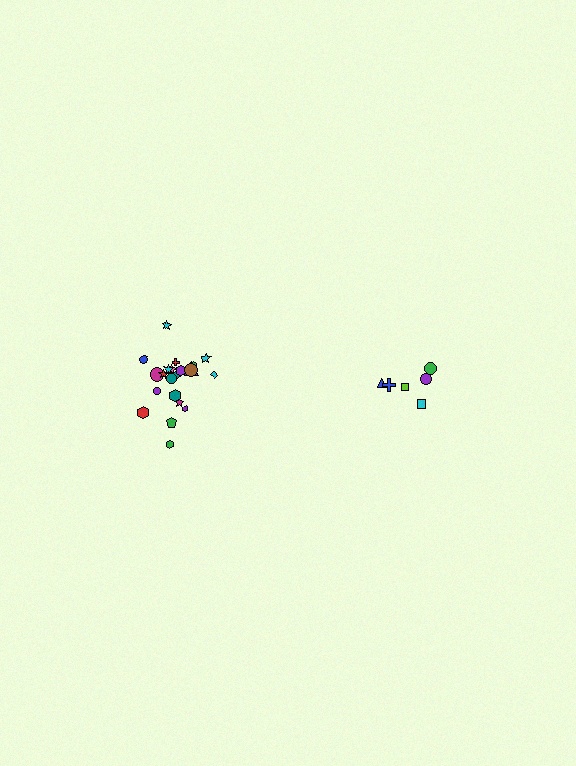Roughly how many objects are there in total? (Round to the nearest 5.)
Roughly 30 objects in total.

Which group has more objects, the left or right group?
The left group.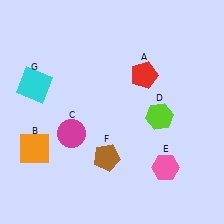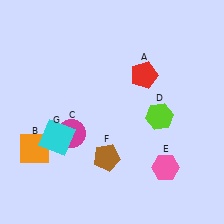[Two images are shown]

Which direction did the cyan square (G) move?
The cyan square (G) moved down.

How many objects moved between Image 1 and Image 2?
1 object moved between the two images.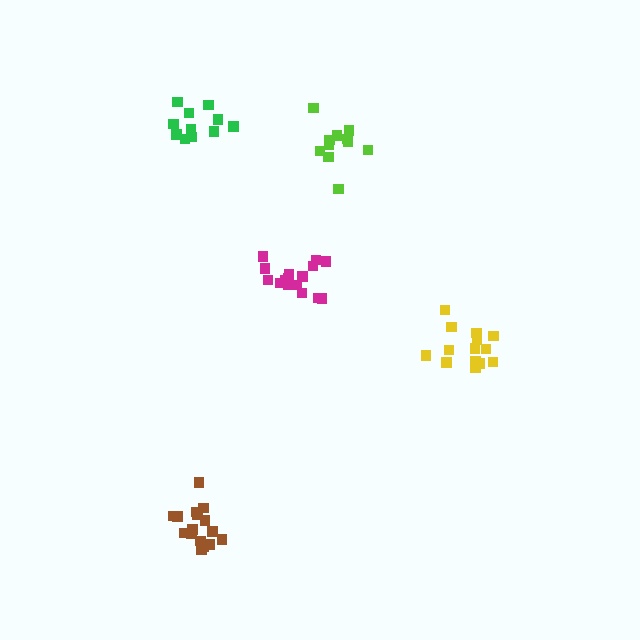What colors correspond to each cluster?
The clusters are colored: magenta, green, lime, brown, yellow.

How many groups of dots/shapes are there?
There are 5 groups.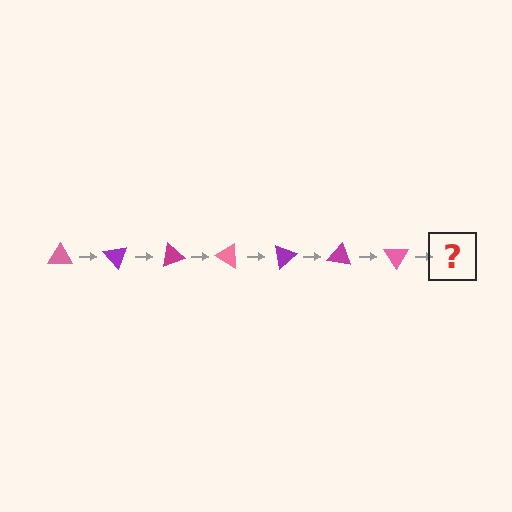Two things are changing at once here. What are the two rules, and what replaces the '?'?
The two rules are that it rotates 50 degrees each step and the color cycles through pink, purple, and magenta. The '?' should be a purple triangle, rotated 350 degrees from the start.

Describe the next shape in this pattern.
It should be a purple triangle, rotated 350 degrees from the start.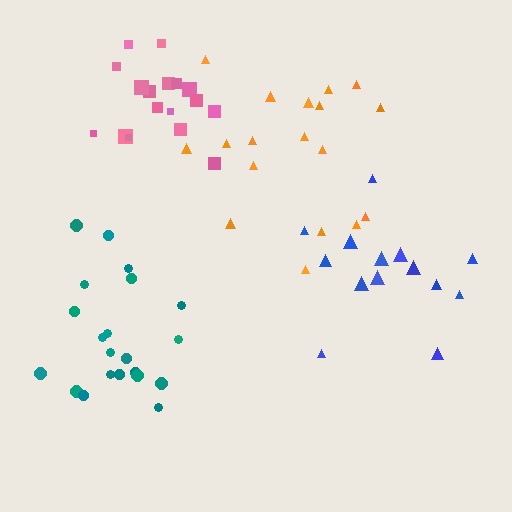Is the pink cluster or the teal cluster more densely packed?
Pink.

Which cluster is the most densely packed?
Pink.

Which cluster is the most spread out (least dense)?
Orange.